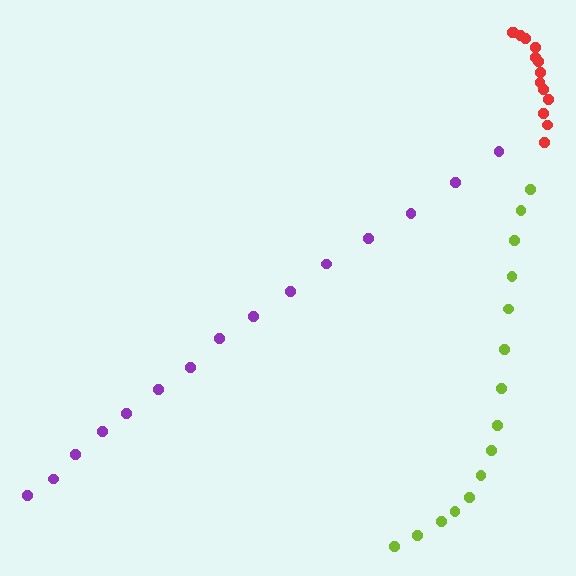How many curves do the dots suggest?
There are 3 distinct paths.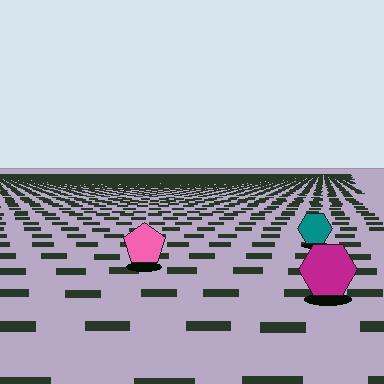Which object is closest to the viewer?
The magenta hexagon is closest. The texture marks near it are larger and more spread out.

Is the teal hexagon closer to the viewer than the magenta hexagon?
No. The magenta hexagon is closer — you can tell from the texture gradient: the ground texture is coarser near it.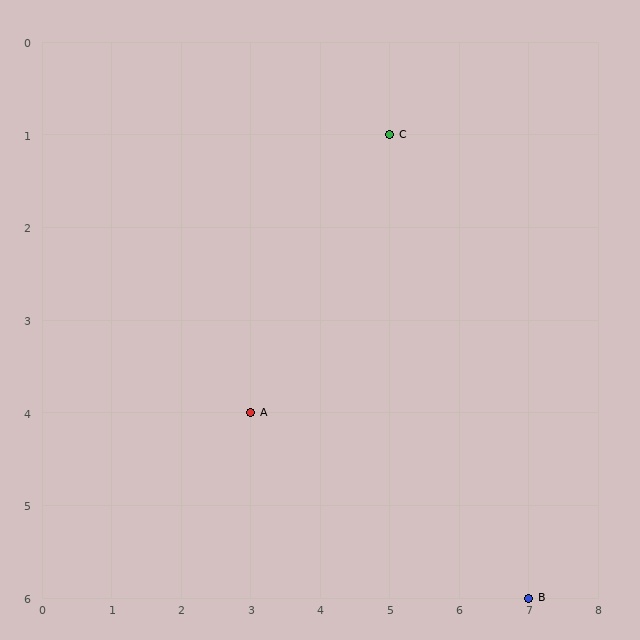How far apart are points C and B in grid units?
Points C and B are 2 columns and 5 rows apart (about 5.4 grid units diagonally).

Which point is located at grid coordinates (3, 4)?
Point A is at (3, 4).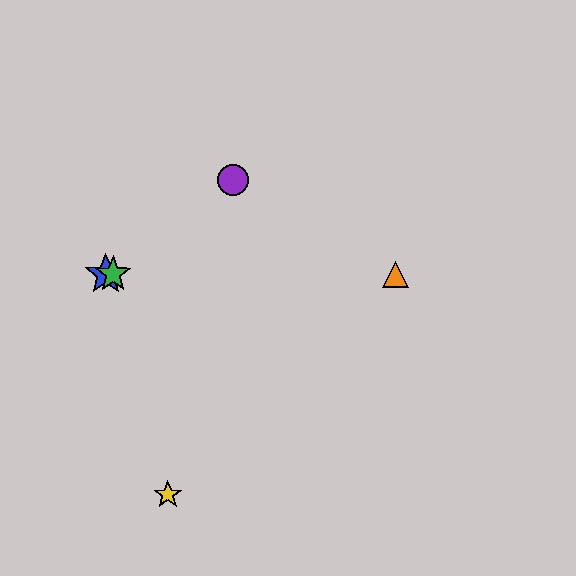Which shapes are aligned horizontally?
The red star, the blue star, the green star, the orange triangle are aligned horizontally.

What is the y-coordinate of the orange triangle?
The orange triangle is at y≈274.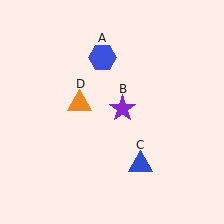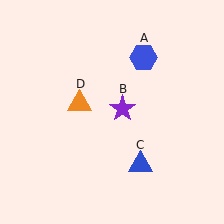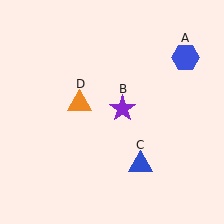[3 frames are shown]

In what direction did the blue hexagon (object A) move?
The blue hexagon (object A) moved right.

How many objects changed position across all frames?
1 object changed position: blue hexagon (object A).